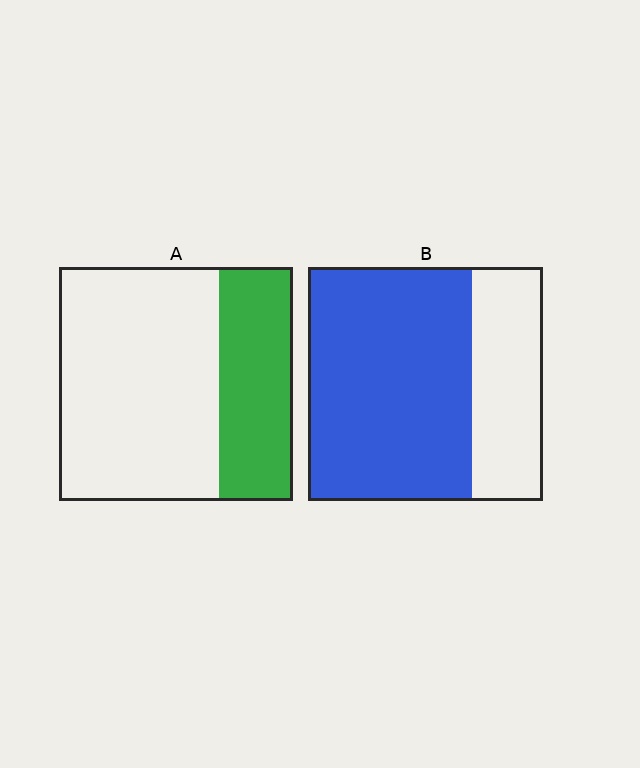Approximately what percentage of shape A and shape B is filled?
A is approximately 30% and B is approximately 70%.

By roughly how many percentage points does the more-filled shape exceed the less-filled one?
By roughly 40 percentage points (B over A).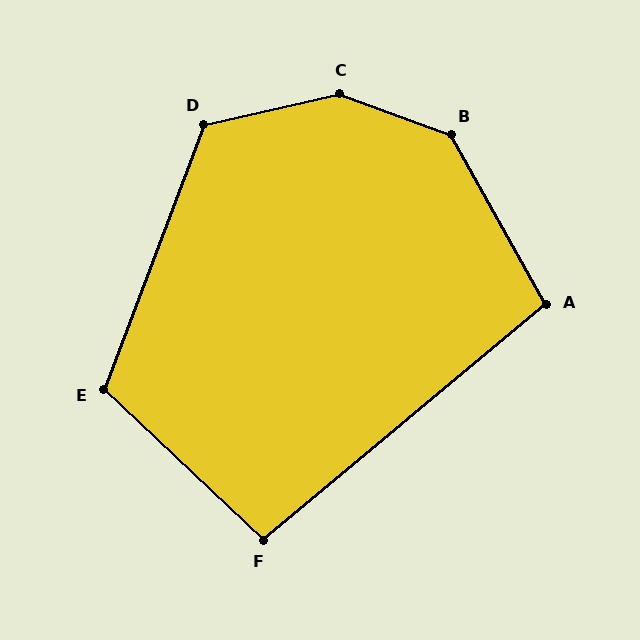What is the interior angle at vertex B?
Approximately 139 degrees (obtuse).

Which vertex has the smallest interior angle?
F, at approximately 97 degrees.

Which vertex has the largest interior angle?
C, at approximately 147 degrees.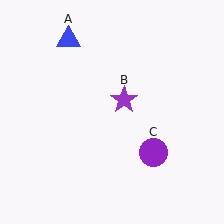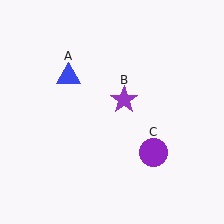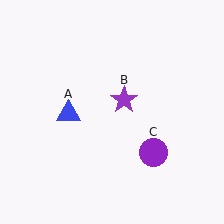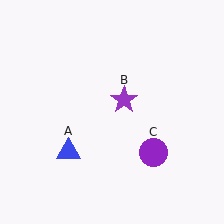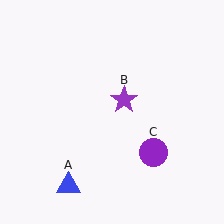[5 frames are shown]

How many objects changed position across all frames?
1 object changed position: blue triangle (object A).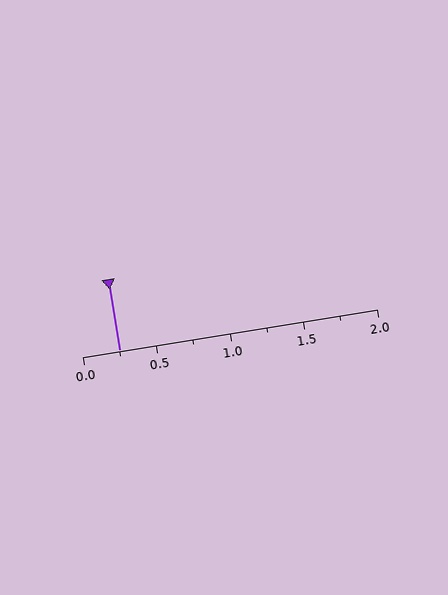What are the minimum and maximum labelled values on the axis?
The axis runs from 0.0 to 2.0.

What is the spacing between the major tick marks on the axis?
The major ticks are spaced 0.5 apart.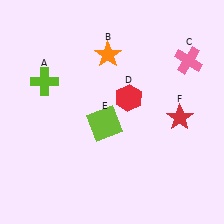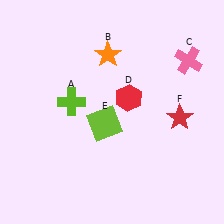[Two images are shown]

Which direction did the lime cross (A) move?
The lime cross (A) moved right.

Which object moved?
The lime cross (A) moved right.